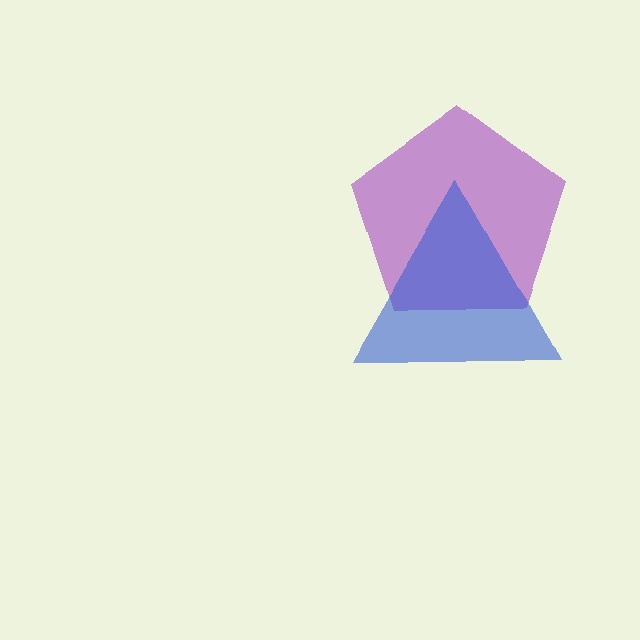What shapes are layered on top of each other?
The layered shapes are: a purple pentagon, a blue triangle.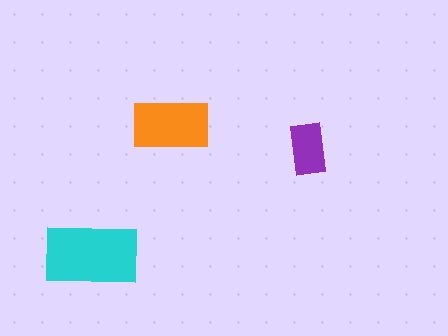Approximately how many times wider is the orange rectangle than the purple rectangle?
About 1.5 times wider.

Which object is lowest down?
The cyan rectangle is bottommost.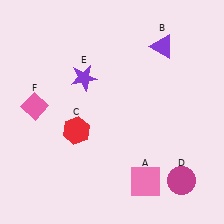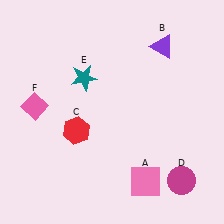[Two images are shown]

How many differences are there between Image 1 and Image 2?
There is 1 difference between the two images.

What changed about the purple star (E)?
In Image 1, E is purple. In Image 2, it changed to teal.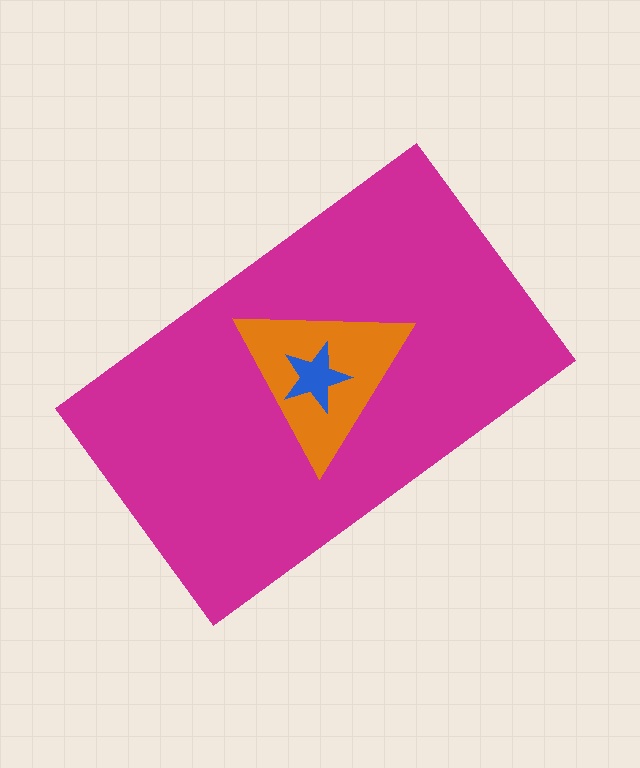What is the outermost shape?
The magenta rectangle.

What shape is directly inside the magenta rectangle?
The orange triangle.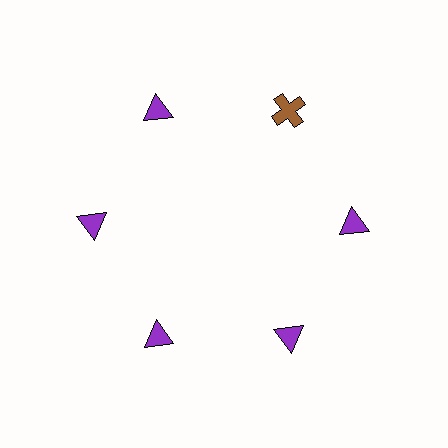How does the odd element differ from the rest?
It differs in both color (brown instead of purple) and shape (cross instead of triangle).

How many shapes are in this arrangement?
There are 6 shapes arranged in a ring pattern.